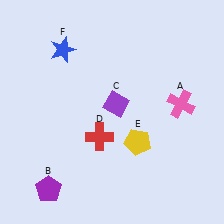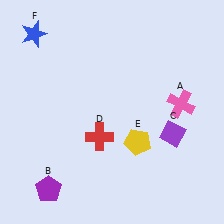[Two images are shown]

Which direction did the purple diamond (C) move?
The purple diamond (C) moved right.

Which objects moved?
The objects that moved are: the purple diamond (C), the blue star (F).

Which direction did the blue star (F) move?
The blue star (F) moved left.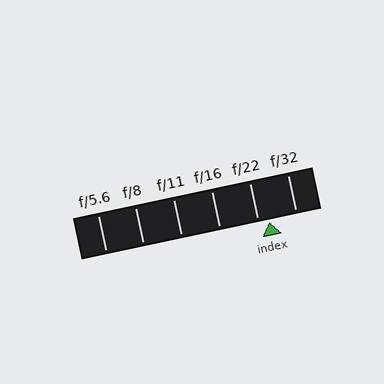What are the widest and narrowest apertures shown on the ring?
The widest aperture shown is f/5.6 and the narrowest is f/32.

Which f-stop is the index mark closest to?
The index mark is closest to f/22.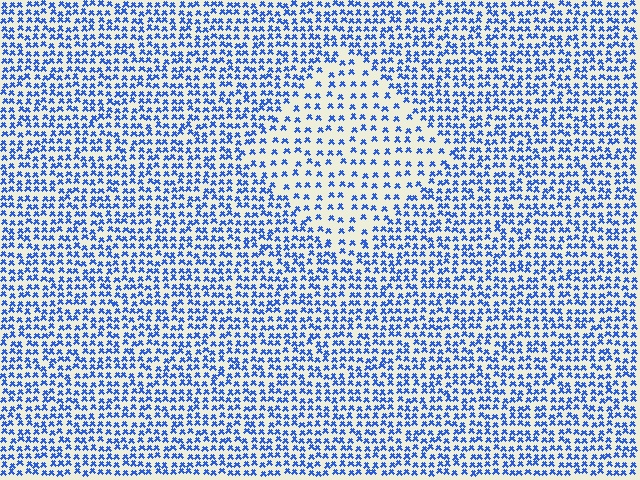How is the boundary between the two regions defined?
The boundary is defined by a change in element density (approximately 1.9x ratio). All elements are the same color, size, and shape.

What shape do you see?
I see a diamond.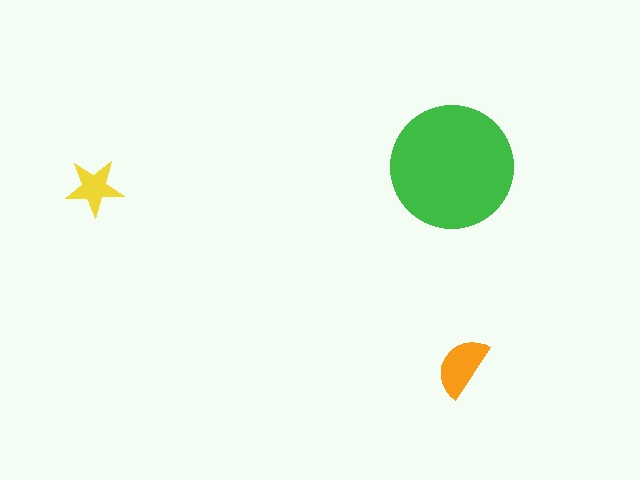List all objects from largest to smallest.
The green circle, the orange semicircle, the yellow star.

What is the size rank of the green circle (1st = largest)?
1st.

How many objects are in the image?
There are 3 objects in the image.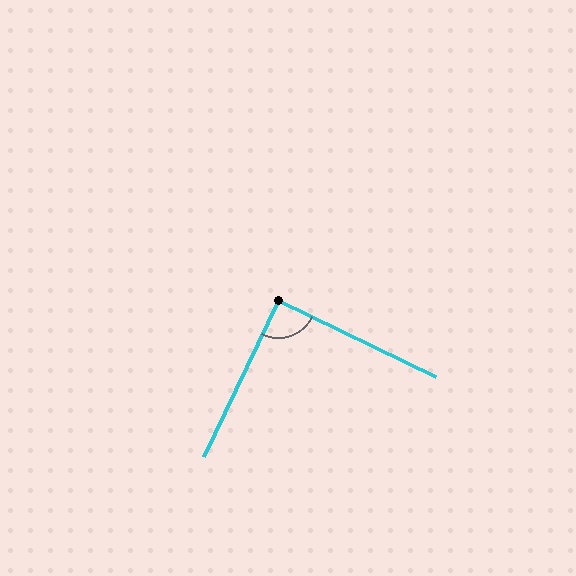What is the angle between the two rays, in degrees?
Approximately 90 degrees.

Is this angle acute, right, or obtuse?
It is approximately a right angle.